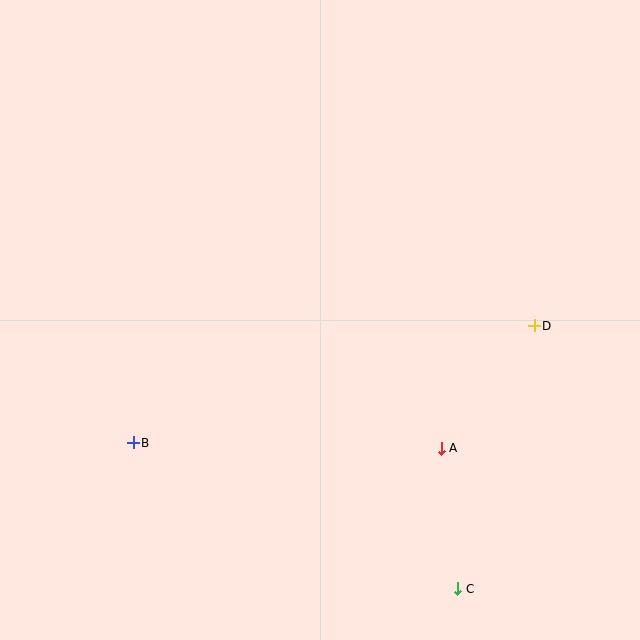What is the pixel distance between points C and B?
The distance between C and B is 356 pixels.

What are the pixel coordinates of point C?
Point C is at (458, 589).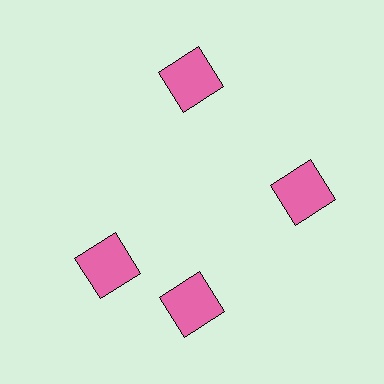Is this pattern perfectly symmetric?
No. The 4 pink squares are arranged in a ring, but one element near the 9 o'clock position is rotated out of alignment along the ring, breaking the 4-fold rotational symmetry.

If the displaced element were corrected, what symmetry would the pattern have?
It would have 4-fold rotational symmetry — the pattern would map onto itself every 90 degrees.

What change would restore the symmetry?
The symmetry would be restored by rotating it back into even spacing with its neighbors so that all 4 squares sit at equal angles and equal distance from the center.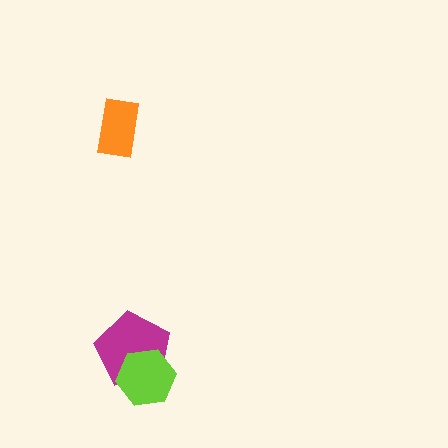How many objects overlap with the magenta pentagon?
1 object overlaps with the magenta pentagon.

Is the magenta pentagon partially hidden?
Yes, it is partially covered by another shape.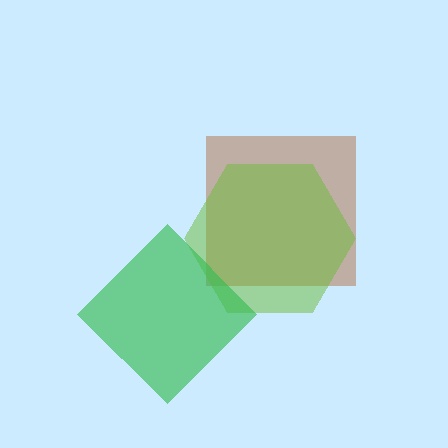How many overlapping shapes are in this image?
There are 3 overlapping shapes in the image.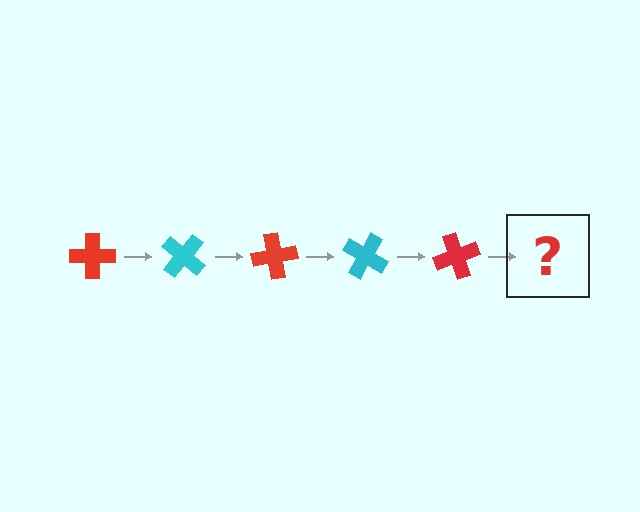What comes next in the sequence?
The next element should be a cyan cross, rotated 200 degrees from the start.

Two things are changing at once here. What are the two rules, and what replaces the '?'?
The two rules are that it rotates 40 degrees each step and the color cycles through red and cyan. The '?' should be a cyan cross, rotated 200 degrees from the start.